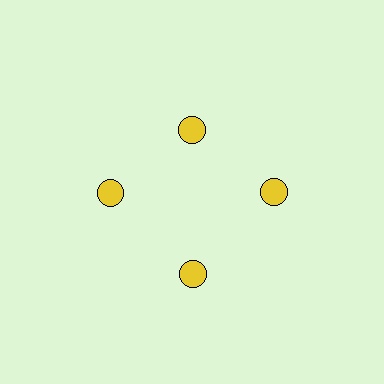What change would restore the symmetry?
The symmetry would be restored by moving it outward, back onto the ring so that all 4 circles sit at equal angles and equal distance from the center.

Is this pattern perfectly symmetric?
No. The 4 yellow circles are arranged in a ring, but one element near the 12 o'clock position is pulled inward toward the center, breaking the 4-fold rotational symmetry.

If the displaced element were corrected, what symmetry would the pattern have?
It would have 4-fold rotational symmetry — the pattern would map onto itself every 90 degrees.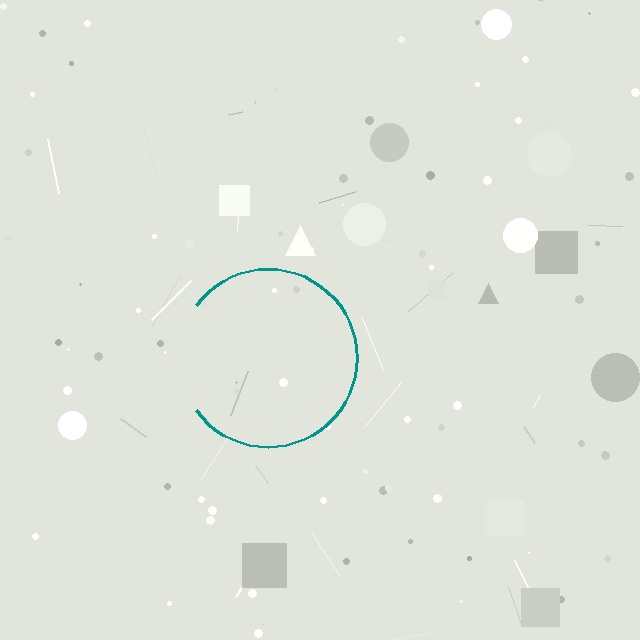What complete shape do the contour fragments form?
The contour fragments form a circle.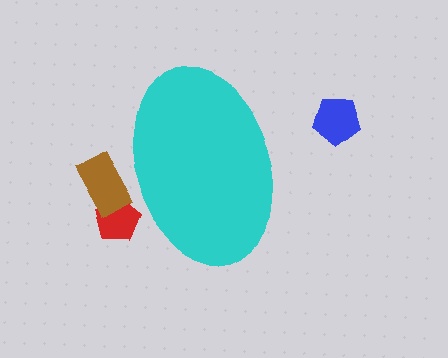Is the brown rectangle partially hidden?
Yes, the brown rectangle is partially hidden behind the cyan ellipse.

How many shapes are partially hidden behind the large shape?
2 shapes are partially hidden.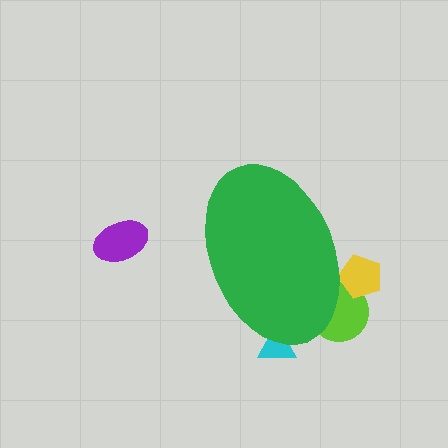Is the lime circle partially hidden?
Yes, the lime circle is partially hidden behind the green ellipse.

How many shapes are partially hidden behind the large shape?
3 shapes are partially hidden.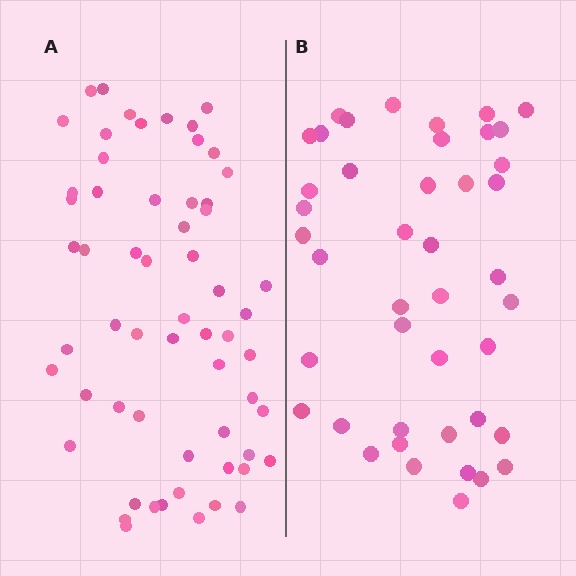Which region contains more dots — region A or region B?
Region A (the left region) has more dots.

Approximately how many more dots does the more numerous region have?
Region A has approximately 15 more dots than region B.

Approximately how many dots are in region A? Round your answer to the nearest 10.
About 60 dots.